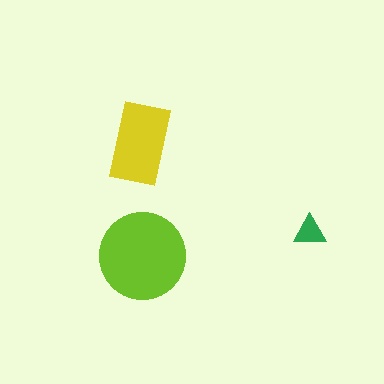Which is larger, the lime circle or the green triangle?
The lime circle.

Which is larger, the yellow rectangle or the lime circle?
The lime circle.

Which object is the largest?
The lime circle.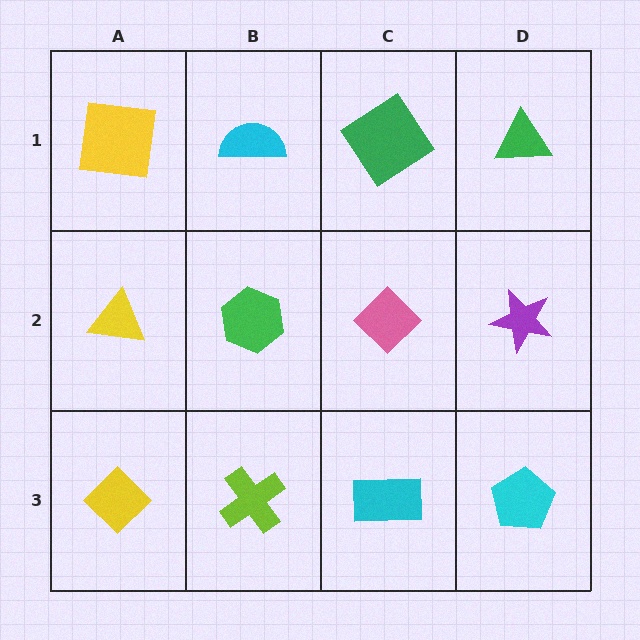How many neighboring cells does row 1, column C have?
3.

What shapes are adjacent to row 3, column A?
A yellow triangle (row 2, column A), a lime cross (row 3, column B).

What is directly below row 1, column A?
A yellow triangle.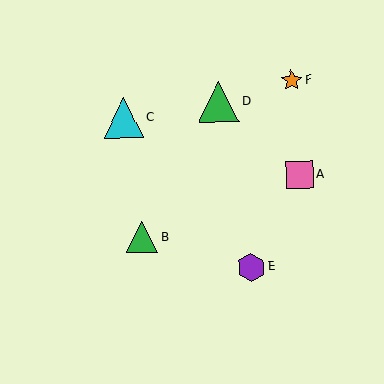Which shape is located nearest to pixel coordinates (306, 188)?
The pink square (labeled A) at (299, 174) is nearest to that location.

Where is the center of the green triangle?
The center of the green triangle is at (219, 102).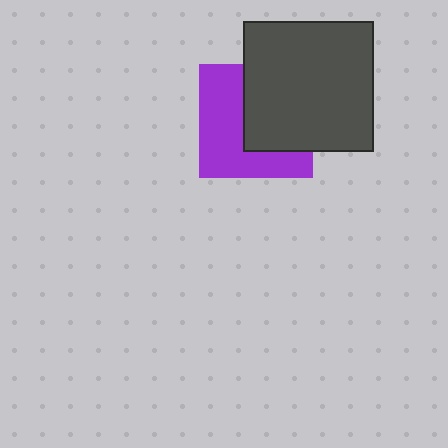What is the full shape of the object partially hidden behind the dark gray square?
The partially hidden object is a purple square.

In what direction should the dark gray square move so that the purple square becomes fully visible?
The dark gray square should move right. That is the shortest direction to clear the overlap and leave the purple square fully visible.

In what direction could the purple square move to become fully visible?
The purple square could move left. That would shift it out from behind the dark gray square entirely.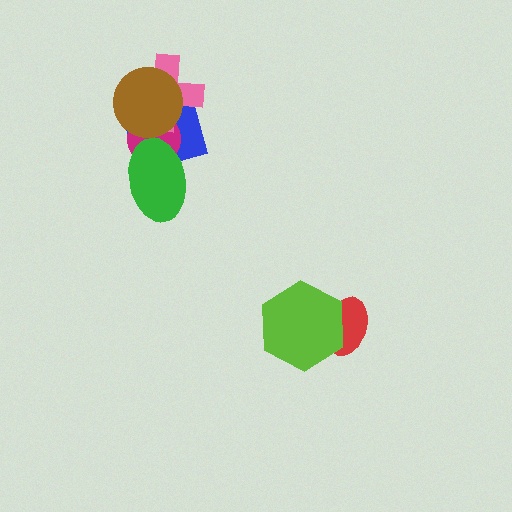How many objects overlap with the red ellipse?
1 object overlaps with the red ellipse.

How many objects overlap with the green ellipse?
2 objects overlap with the green ellipse.